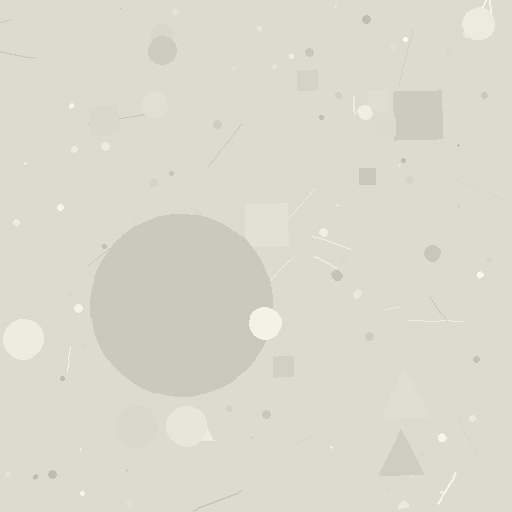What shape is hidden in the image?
A circle is hidden in the image.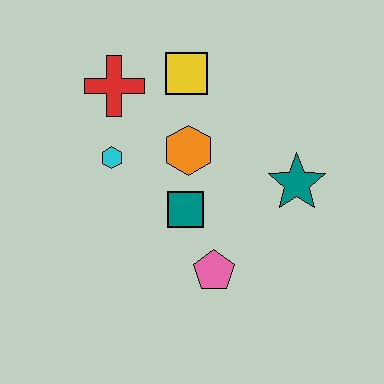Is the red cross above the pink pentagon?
Yes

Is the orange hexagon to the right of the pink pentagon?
No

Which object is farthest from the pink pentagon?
The red cross is farthest from the pink pentagon.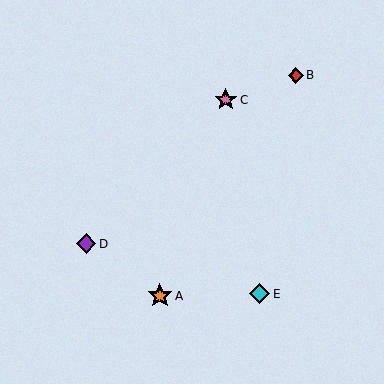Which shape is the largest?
The orange star (labeled A) is the largest.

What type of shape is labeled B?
Shape B is a red diamond.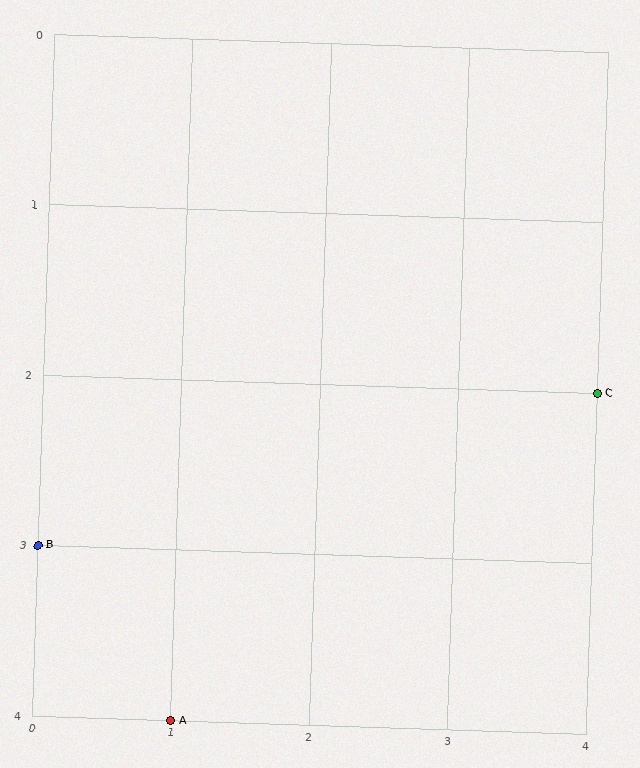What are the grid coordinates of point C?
Point C is at grid coordinates (4, 2).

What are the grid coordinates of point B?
Point B is at grid coordinates (0, 3).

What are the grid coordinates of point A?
Point A is at grid coordinates (1, 4).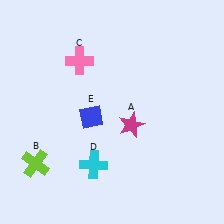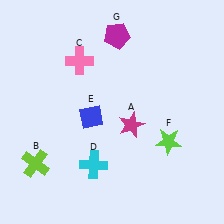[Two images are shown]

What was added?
A lime star (F), a magenta pentagon (G) were added in Image 2.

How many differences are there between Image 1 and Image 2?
There are 2 differences between the two images.